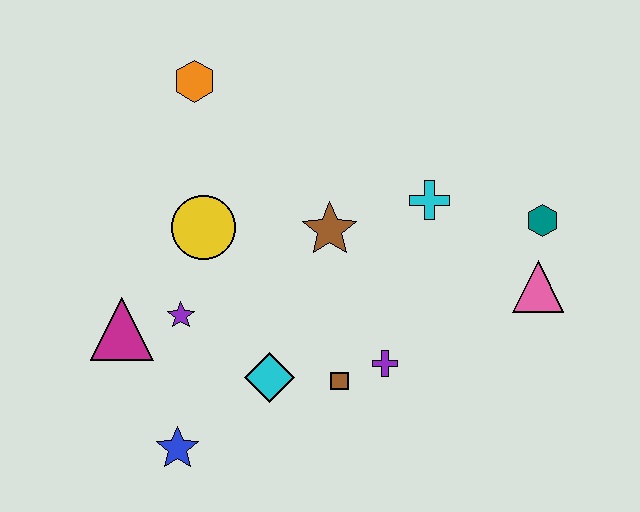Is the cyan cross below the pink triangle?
No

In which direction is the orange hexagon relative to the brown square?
The orange hexagon is above the brown square.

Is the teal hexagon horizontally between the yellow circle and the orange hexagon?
No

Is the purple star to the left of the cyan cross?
Yes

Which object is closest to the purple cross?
The brown square is closest to the purple cross.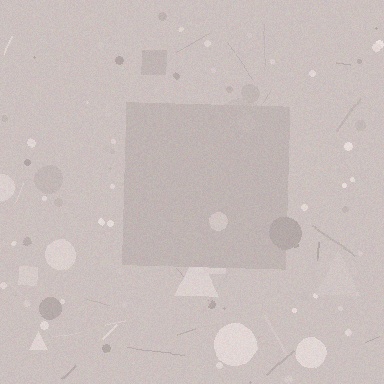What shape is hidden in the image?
A square is hidden in the image.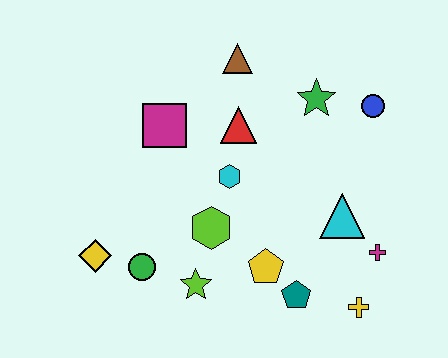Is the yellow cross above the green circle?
No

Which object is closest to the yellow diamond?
The green circle is closest to the yellow diamond.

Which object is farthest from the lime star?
The blue circle is farthest from the lime star.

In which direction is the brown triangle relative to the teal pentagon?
The brown triangle is above the teal pentagon.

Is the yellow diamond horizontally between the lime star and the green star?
No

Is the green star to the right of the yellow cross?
No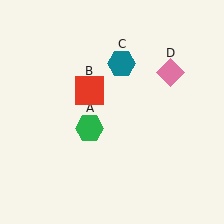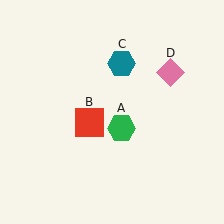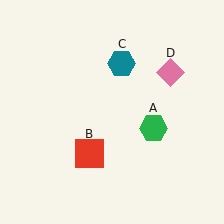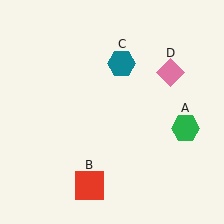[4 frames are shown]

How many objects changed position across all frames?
2 objects changed position: green hexagon (object A), red square (object B).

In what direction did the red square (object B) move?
The red square (object B) moved down.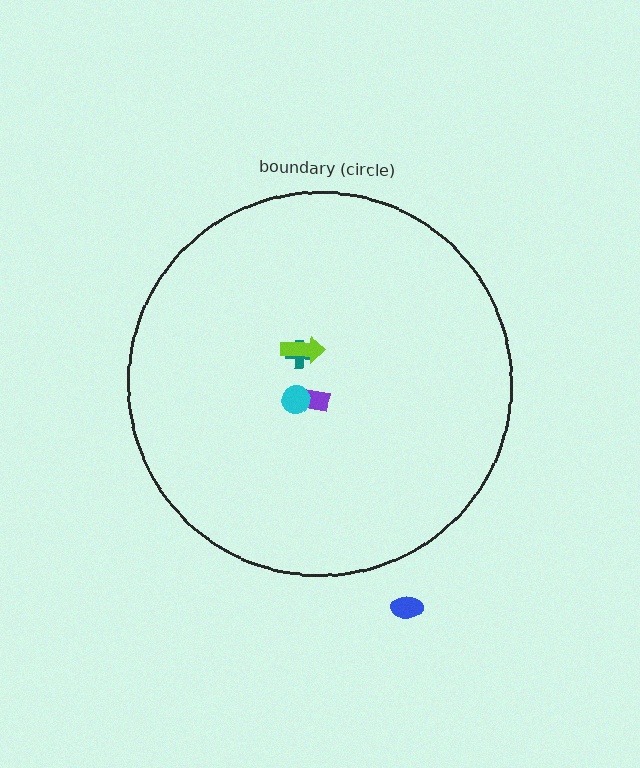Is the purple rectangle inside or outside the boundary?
Inside.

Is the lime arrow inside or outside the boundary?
Inside.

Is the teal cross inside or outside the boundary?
Inside.